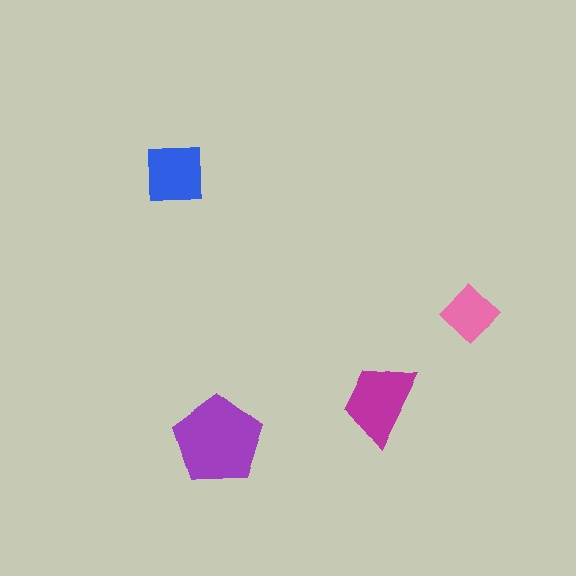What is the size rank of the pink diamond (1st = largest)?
4th.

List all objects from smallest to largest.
The pink diamond, the blue square, the magenta trapezoid, the purple pentagon.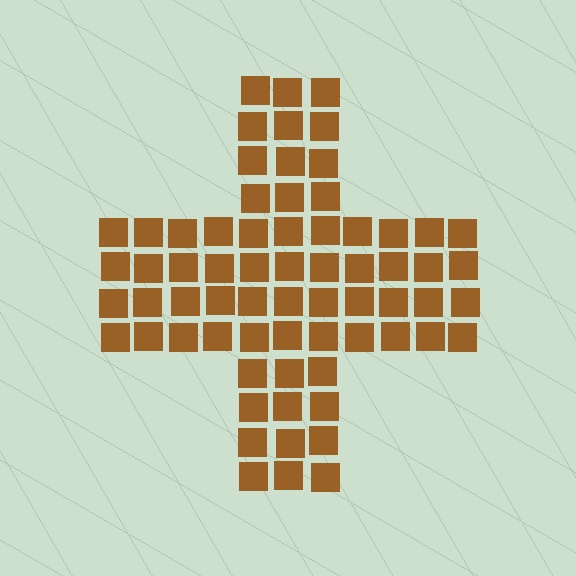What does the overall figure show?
The overall figure shows a cross.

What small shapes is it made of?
It is made of small squares.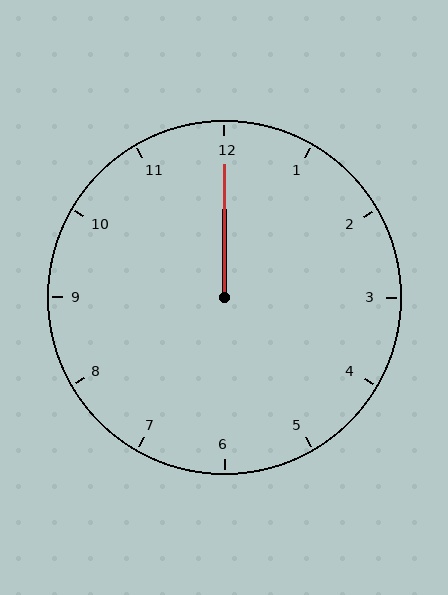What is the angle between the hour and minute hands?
Approximately 0 degrees.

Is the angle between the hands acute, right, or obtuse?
It is acute.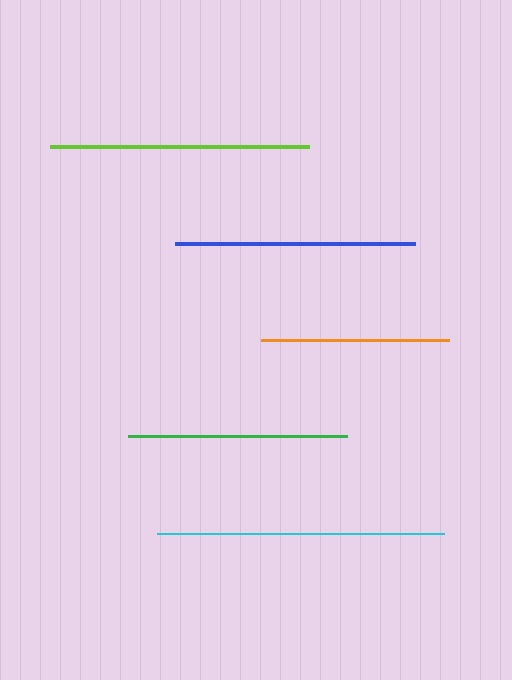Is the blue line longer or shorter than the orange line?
The blue line is longer than the orange line.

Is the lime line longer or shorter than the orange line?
The lime line is longer than the orange line.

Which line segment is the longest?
The cyan line is the longest at approximately 288 pixels.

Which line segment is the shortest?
The orange line is the shortest at approximately 189 pixels.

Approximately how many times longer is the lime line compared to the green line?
The lime line is approximately 1.2 times the length of the green line.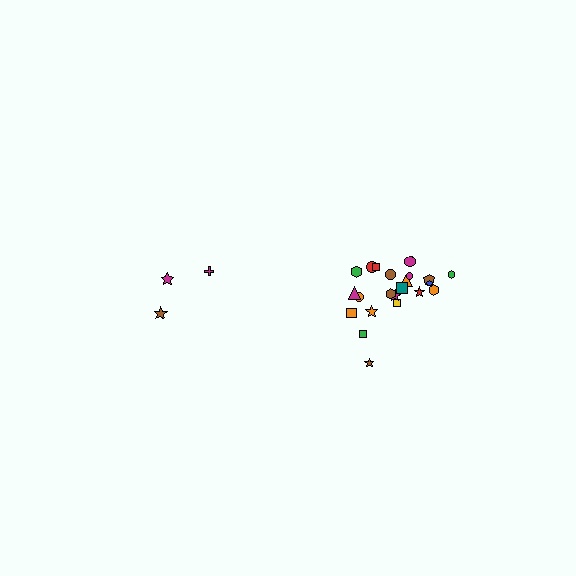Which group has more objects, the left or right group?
The right group.